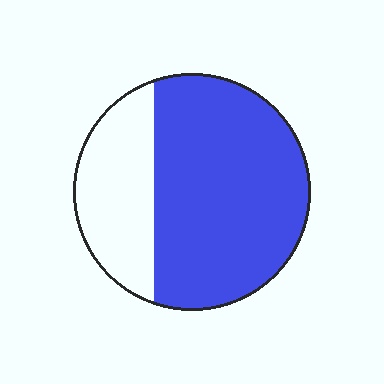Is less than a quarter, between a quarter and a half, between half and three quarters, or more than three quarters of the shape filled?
Between half and three quarters.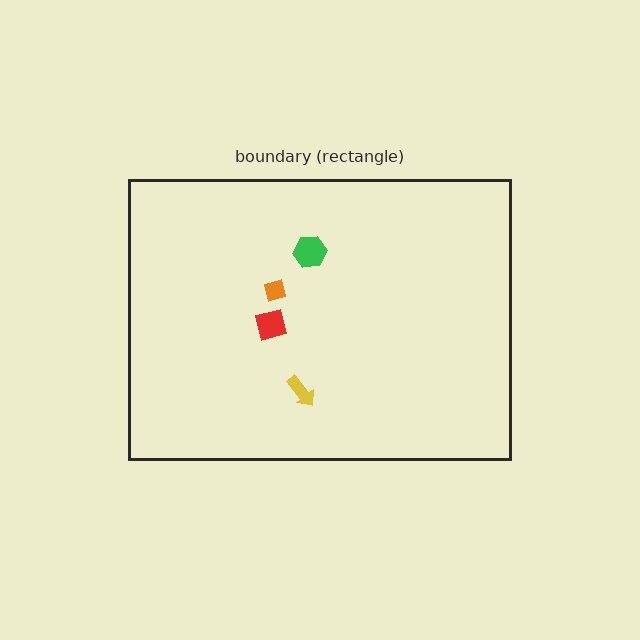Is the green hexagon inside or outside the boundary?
Inside.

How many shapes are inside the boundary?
4 inside, 0 outside.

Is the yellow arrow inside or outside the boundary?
Inside.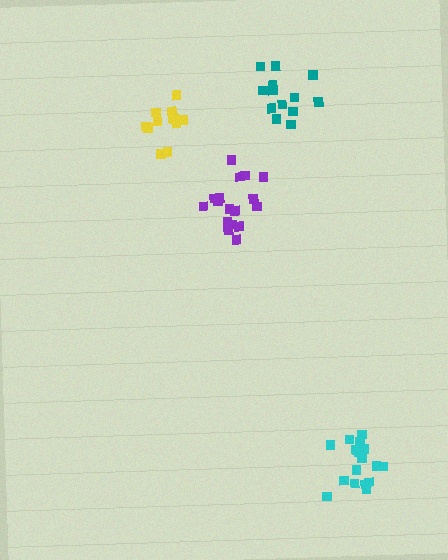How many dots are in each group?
Group 1: 17 dots, Group 2: 17 dots, Group 3: 13 dots, Group 4: 13 dots (60 total).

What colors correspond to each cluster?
The clusters are colored: purple, cyan, yellow, teal.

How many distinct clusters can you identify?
There are 4 distinct clusters.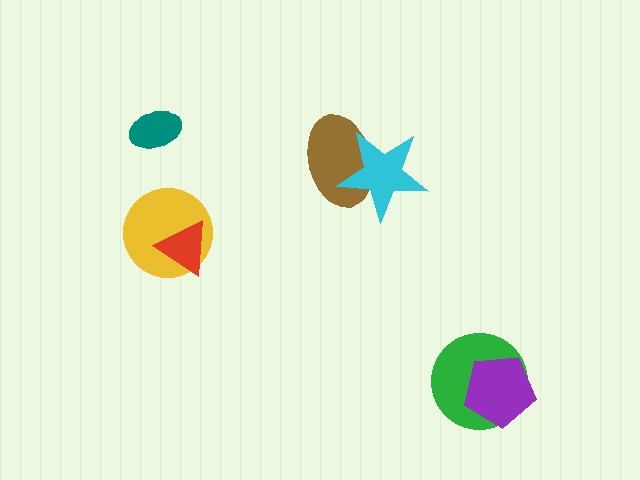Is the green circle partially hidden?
Yes, it is partially covered by another shape.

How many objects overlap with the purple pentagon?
1 object overlaps with the purple pentagon.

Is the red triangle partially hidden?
No, no other shape covers it.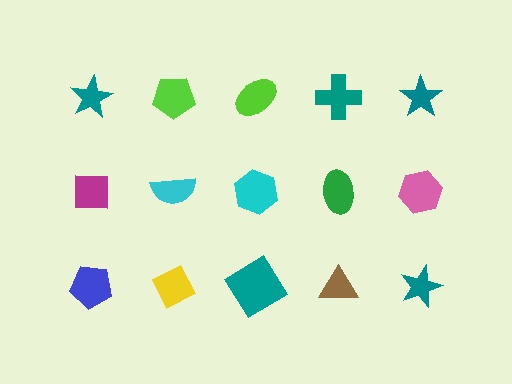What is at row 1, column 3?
A lime ellipse.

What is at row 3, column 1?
A blue pentagon.